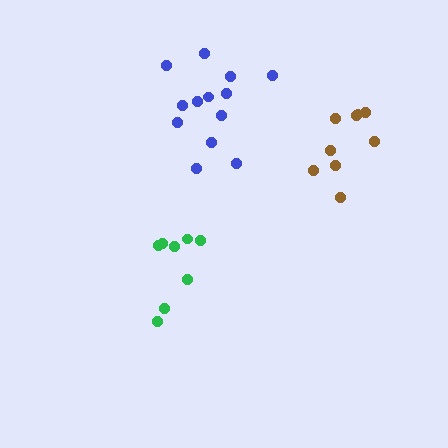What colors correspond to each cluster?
The clusters are colored: blue, green, brown.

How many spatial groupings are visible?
There are 3 spatial groupings.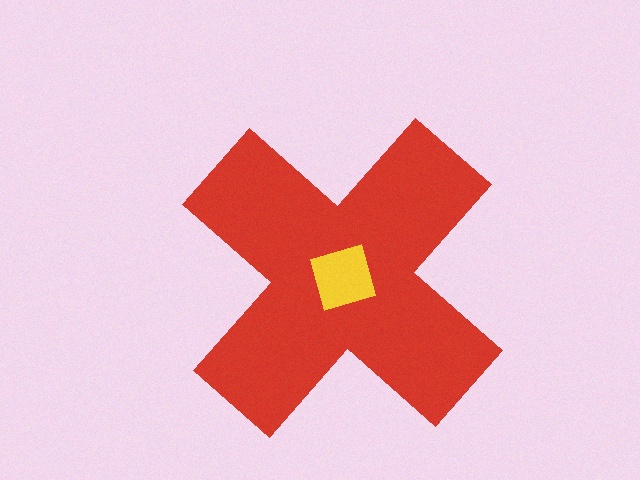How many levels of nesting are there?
2.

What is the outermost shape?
The red cross.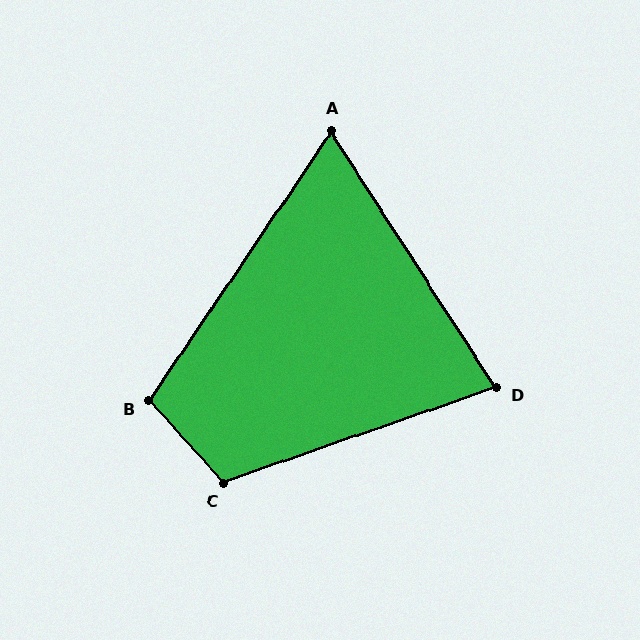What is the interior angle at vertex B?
Approximately 104 degrees (obtuse).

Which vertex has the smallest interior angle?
A, at approximately 67 degrees.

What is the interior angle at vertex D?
Approximately 76 degrees (acute).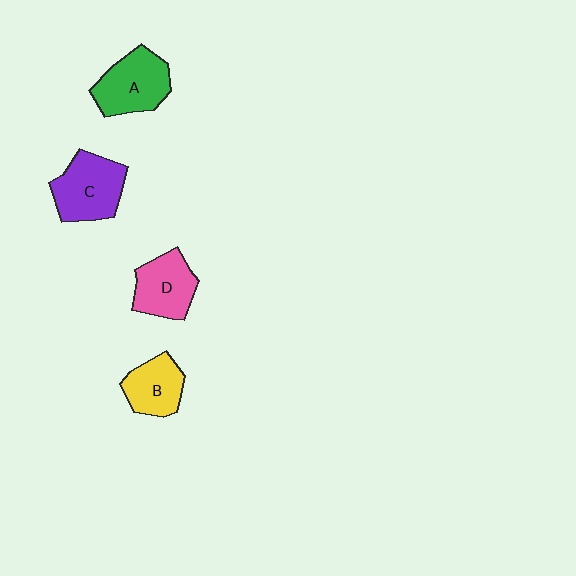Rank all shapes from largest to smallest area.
From largest to smallest: C (purple), A (green), D (pink), B (yellow).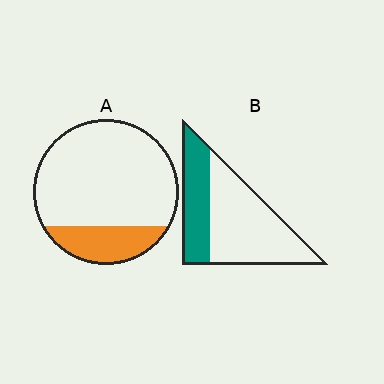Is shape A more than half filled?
No.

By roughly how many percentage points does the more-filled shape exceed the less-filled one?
By roughly 15 percentage points (B over A).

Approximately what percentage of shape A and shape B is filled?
A is approximately 20% and B is approximately 35%.